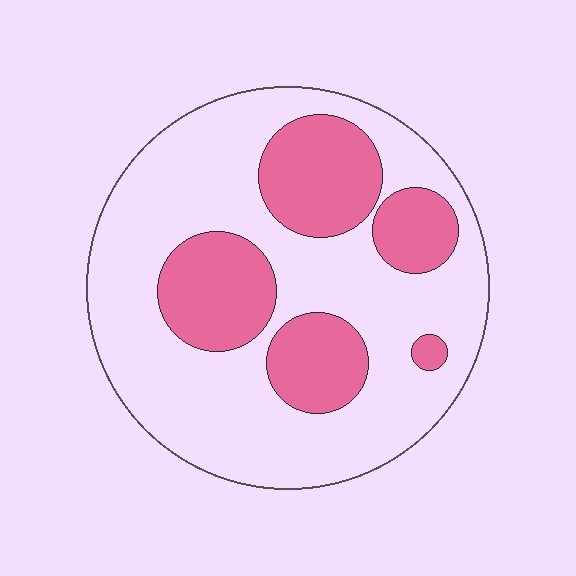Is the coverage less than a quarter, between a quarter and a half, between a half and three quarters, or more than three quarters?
Between a quarter and a half.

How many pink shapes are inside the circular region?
5.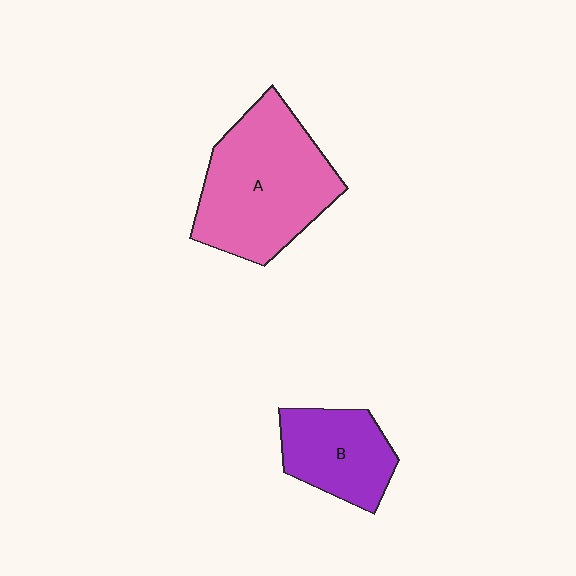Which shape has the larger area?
Shape A (pink).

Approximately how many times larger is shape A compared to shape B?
Approximately 1.8 times.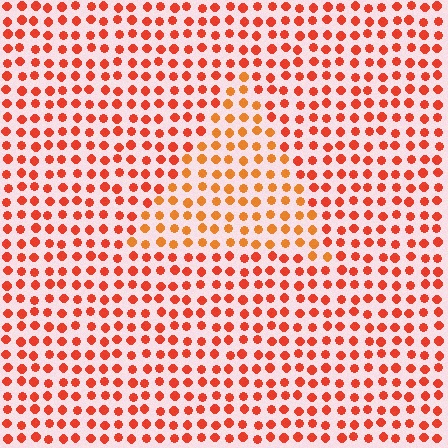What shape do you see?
I see a triangle.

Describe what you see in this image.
The image is filled with small red elements in a uniform arrangement. A triangle-shaped region is visible where the elements are tinted to a slightly different hue, forming a subtle color boundary.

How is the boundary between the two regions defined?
The boundary is defined purely by a slight shift in hue (about 23 degrees). Spacing, size, and orientation are identical on both sides.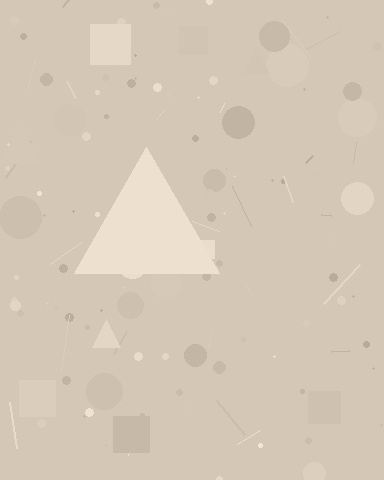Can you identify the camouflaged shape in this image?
The camouflaged shape is a triangle.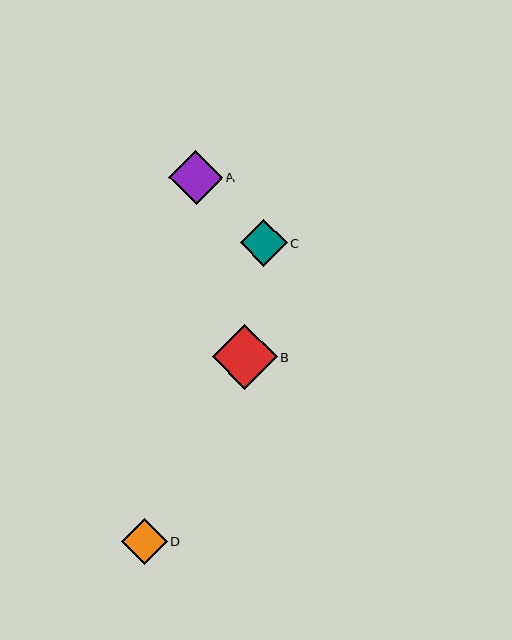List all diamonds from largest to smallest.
From largest to smallest: B, A, C, D.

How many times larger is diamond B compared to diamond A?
Diamond B is approximately 1.2 times the size of diamond A.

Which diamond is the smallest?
Diamond D is the smallest with a size of approximately 46 pixels.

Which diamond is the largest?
Diamond B is the largest with a size of approximately 65 pixels.